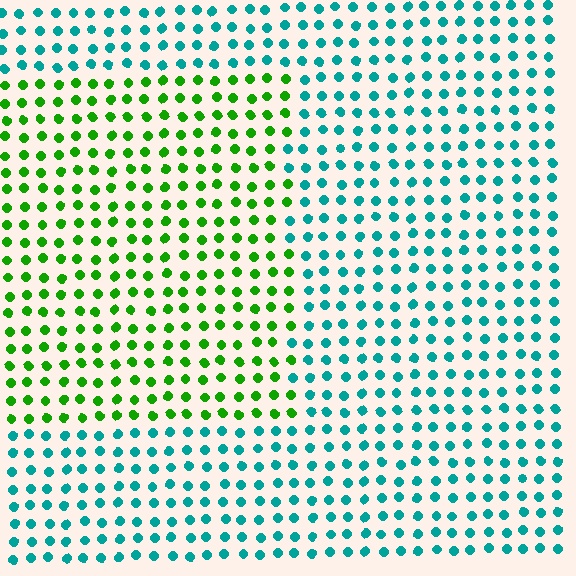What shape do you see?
I see a rectangle.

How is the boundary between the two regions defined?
The boundary is defined purely by a slight shift in hue (about 62 degrees). Spacing, size, and orientation are identical on both sides.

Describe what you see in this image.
The image is filled with small teal elements in a uniform arrangement. A rectangle-shaped region is visible where the elements are tinted to a slightly different hue, forming a subtle color boundary.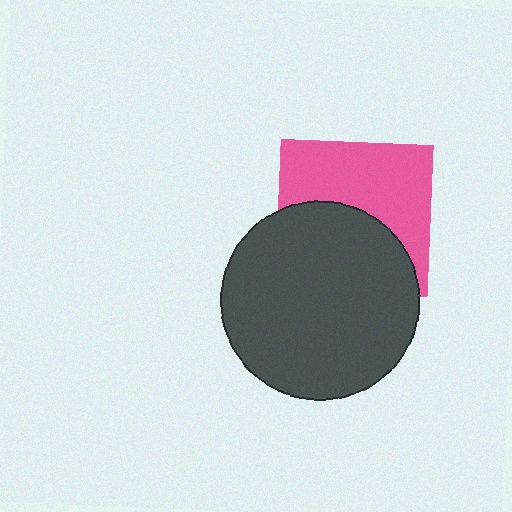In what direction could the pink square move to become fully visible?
The pink square could move up. That would shift it out from behind the dark gray circle entirely.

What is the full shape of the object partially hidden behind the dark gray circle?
The partially hidden object is a pink square.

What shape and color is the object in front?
The object in front is a dark gray circle.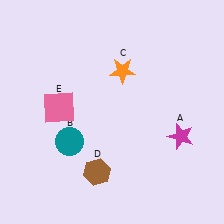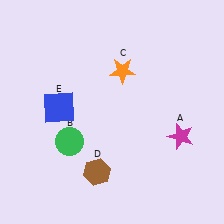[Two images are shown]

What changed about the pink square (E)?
In Image 1, E is pink. In Image 2, it changed to blue.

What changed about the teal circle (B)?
In Image 1, B is teal. In Image 2, it changed to green.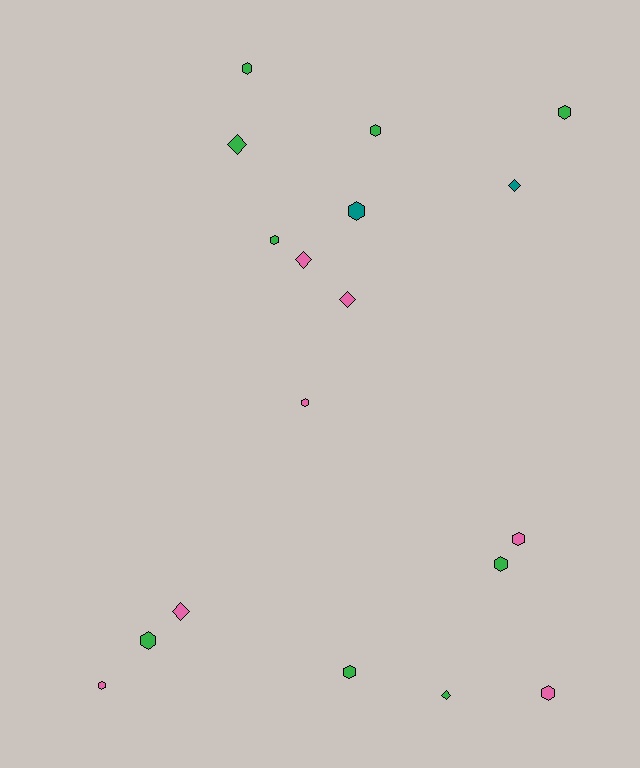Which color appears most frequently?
Green, with 9 objects.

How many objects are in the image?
There are 18 objects.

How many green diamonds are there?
There are 2 green diamonds.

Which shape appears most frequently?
Hexagon, with 12 objects.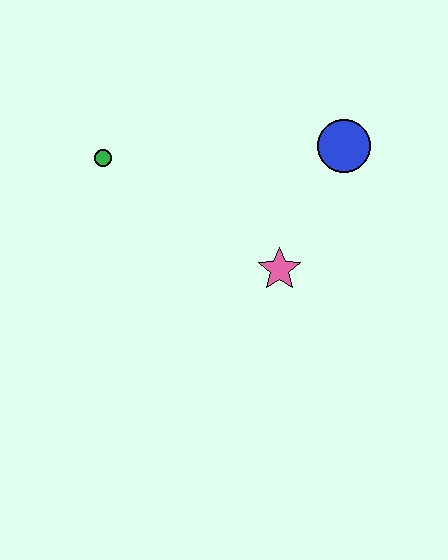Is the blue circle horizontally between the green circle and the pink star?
No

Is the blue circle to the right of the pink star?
Yes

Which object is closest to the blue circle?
The pink star is closest to the blue circle.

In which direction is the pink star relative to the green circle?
The pink star is to the right of the green circle.